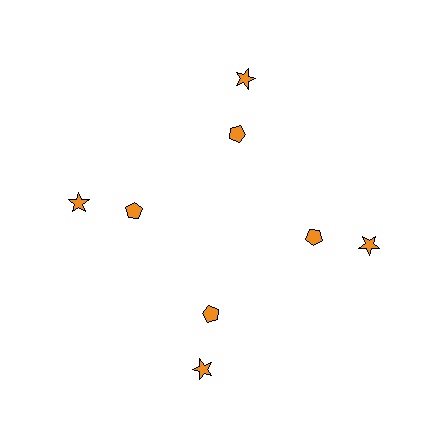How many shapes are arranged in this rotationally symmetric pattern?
There are 8 shapes, arranged in 4 groups of 2.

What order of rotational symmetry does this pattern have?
This pattern has 4-fold rotational symmetry.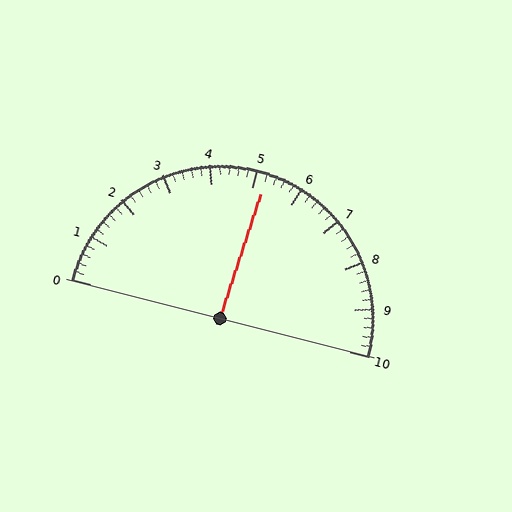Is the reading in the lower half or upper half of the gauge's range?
The reading is in the upper half of the range (0 to 10).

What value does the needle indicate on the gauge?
The needle indicates approximately 5.2.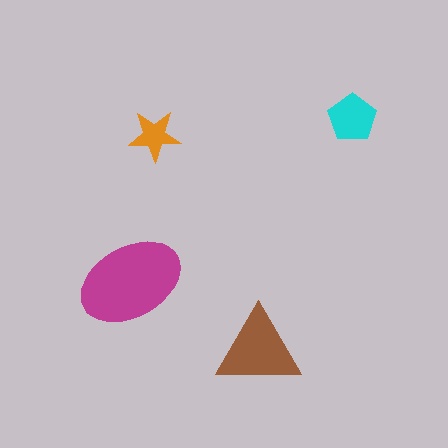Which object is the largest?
The magenta ellipse.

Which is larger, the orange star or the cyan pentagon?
The cyan pentagon.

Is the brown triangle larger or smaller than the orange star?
Larger.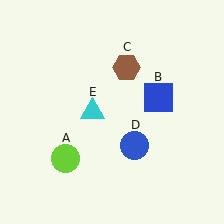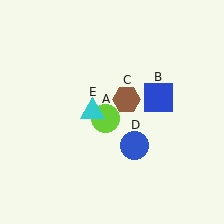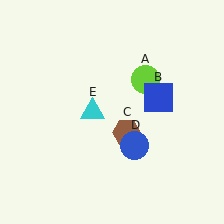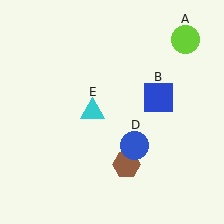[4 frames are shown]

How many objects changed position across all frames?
2 objects changed position: lime circle (object A), brown hexagon (object C).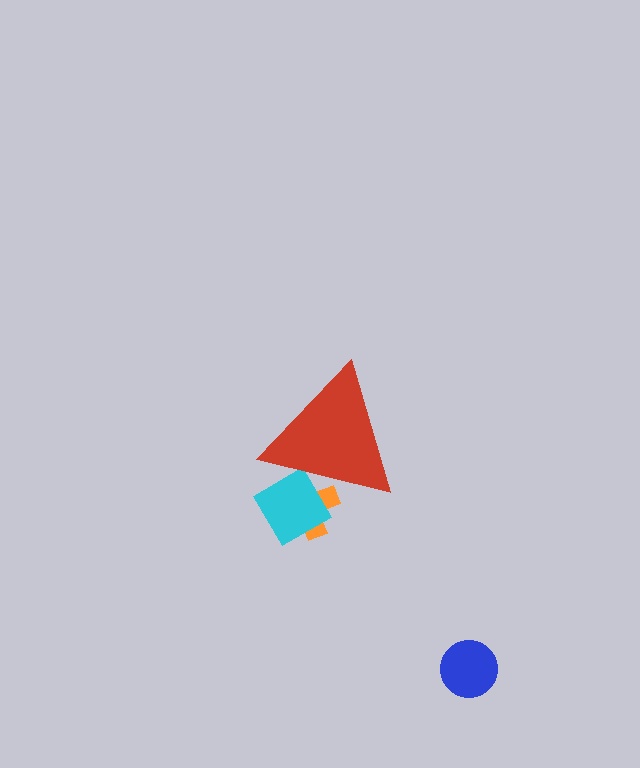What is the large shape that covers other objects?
A red triangle.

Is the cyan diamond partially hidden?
Yes, the cyan diamond is partially hidden behind the red triangle.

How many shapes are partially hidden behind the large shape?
2 shapes are partially hidden.